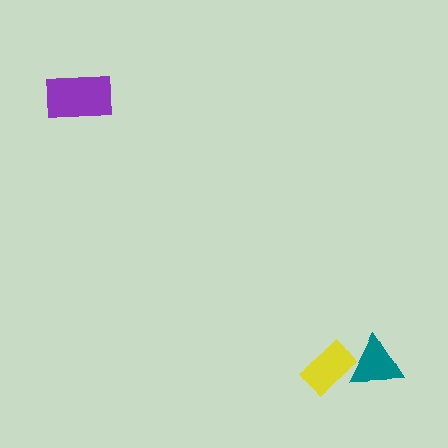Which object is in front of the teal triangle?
The yellow rectangle is in front of the teal triangle.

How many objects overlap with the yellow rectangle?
1 object overlaps with the yellow rectangle.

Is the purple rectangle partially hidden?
No, no other shape covers it.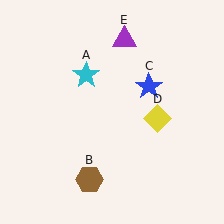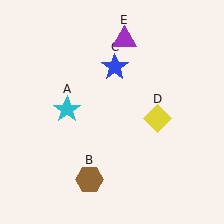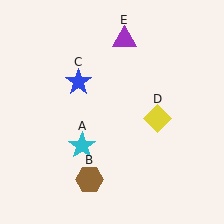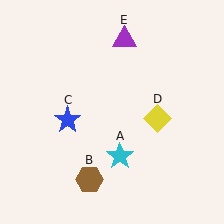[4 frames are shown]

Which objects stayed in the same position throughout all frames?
Brown hexagon (object B) and yellow diamond (object D) and purple triangle (object E) remained stationary.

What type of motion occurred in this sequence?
The cyan star (object A), blue star (object C) rotated counterclockwise around the center of the scene.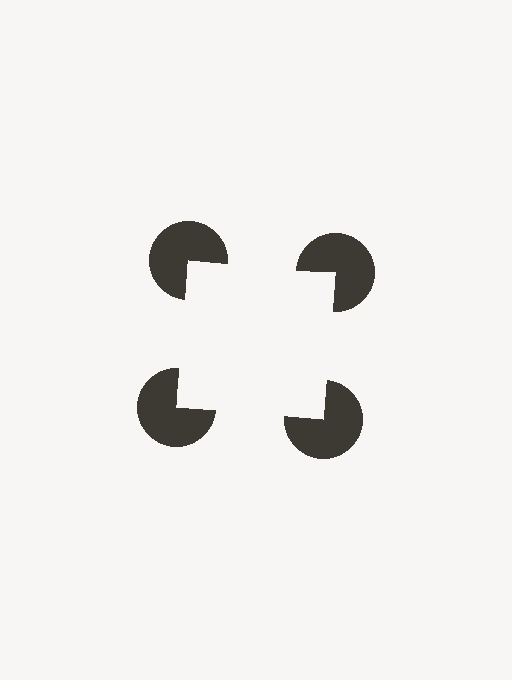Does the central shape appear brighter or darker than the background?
It typically appears slightly brighter than the background, even though no actual brightness change is drawn.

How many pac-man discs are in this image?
There are 4 — one at each vertex of the illusory square.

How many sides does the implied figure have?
4 sides.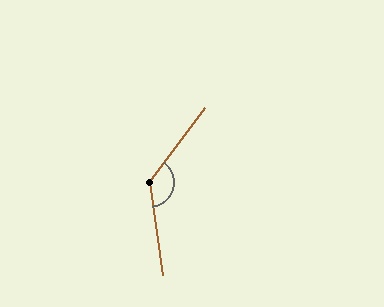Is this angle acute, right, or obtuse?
It is obtuse.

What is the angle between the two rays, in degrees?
Approximately 135 degrees.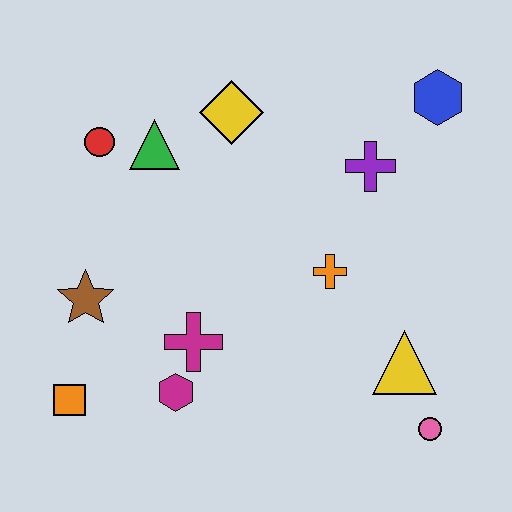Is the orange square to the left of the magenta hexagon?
Yes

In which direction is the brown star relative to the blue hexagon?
The brown star is to the left of the blue hexagon.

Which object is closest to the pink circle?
The yellow triangle is closest to the pink circle.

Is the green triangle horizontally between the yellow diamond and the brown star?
Yes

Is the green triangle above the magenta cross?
Yes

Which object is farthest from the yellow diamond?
The pink circle is farthest from the yellow diamond.